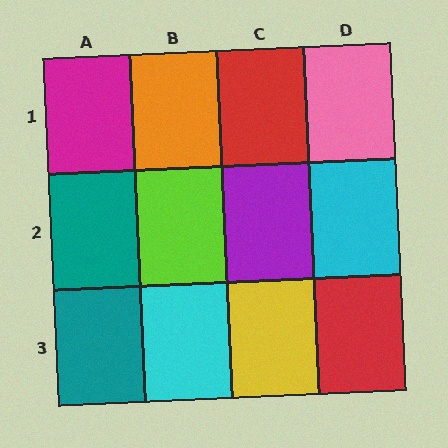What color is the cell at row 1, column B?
Orange.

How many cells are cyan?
2 cells are cyan.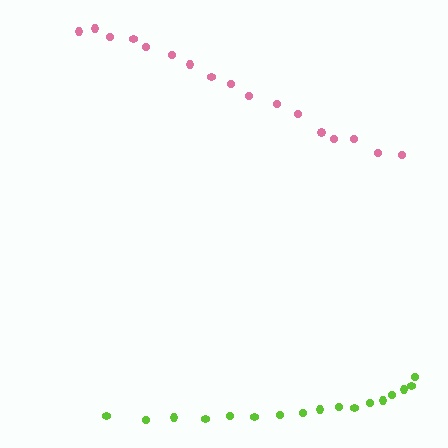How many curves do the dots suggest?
There are 2 distinct paths.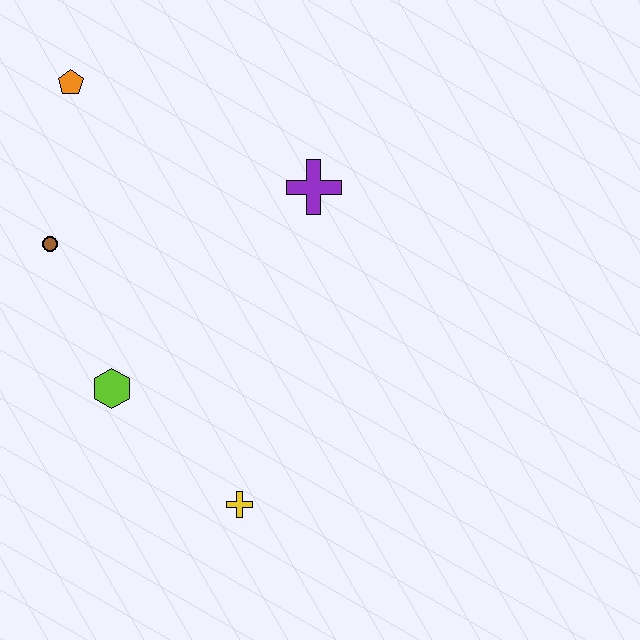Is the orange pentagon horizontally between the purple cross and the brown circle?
Yes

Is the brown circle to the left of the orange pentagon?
Yes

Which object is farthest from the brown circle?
The yellow cross is farthest from the brown circle.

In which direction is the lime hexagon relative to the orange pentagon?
The lime hexagon is below the orange pentagon.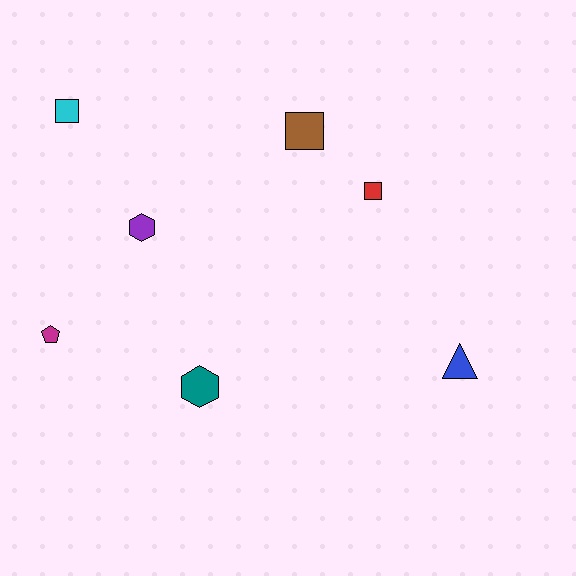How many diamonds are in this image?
There are no diamonds.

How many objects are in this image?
There are 7 objects.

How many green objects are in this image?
There are no green objects.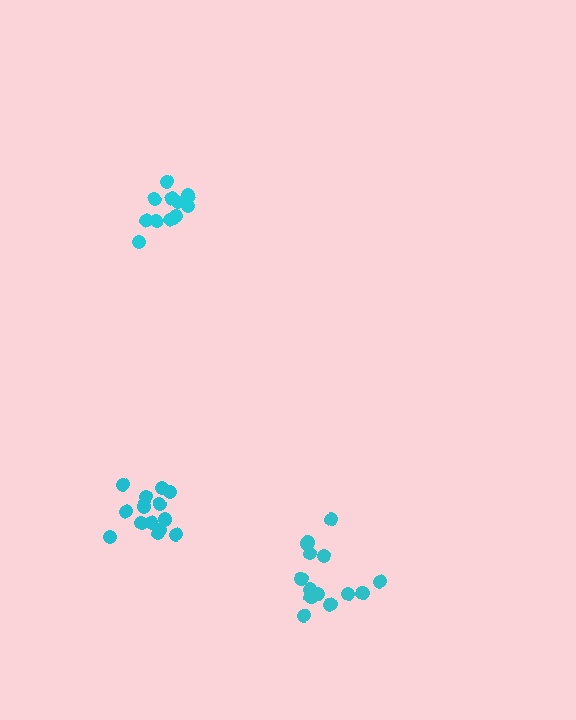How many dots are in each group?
Group 1: 14 dots, Group 2: 12 dots, Group 3: 13 dots (39 total).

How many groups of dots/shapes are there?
There are 3 groups.